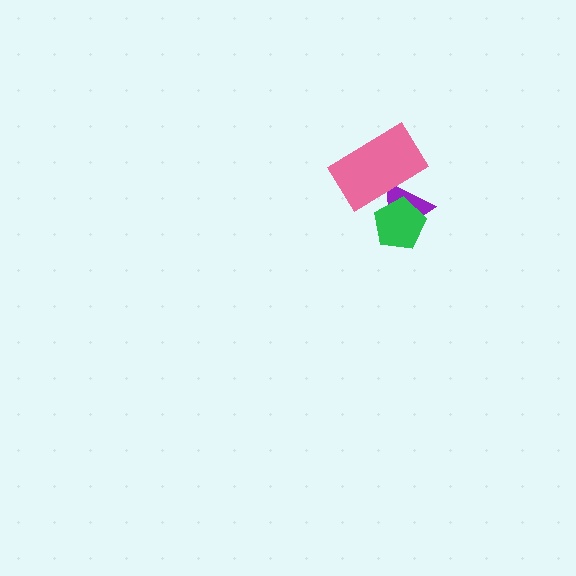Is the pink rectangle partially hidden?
Yes, it is partially covered by another shape.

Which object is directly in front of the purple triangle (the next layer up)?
The pink rectangle is directly in front of the purple triangle.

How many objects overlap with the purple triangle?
2 objects overlap with the purple triangle.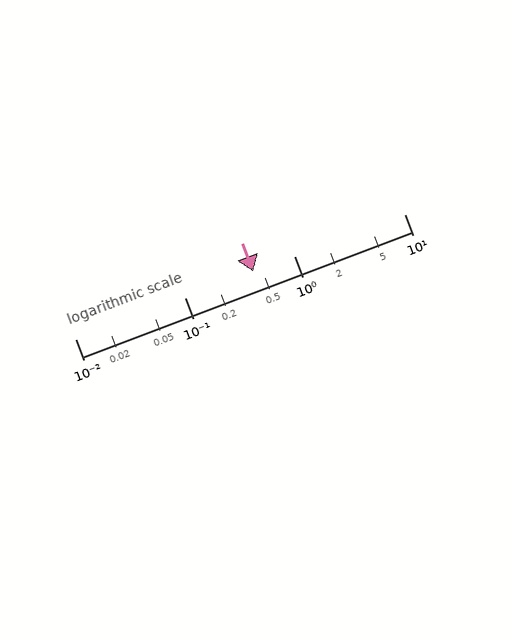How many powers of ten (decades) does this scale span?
The scale spans 3 decades, from 0.01 to 10.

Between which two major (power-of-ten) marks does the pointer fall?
The pointer is between 0.1 and 1.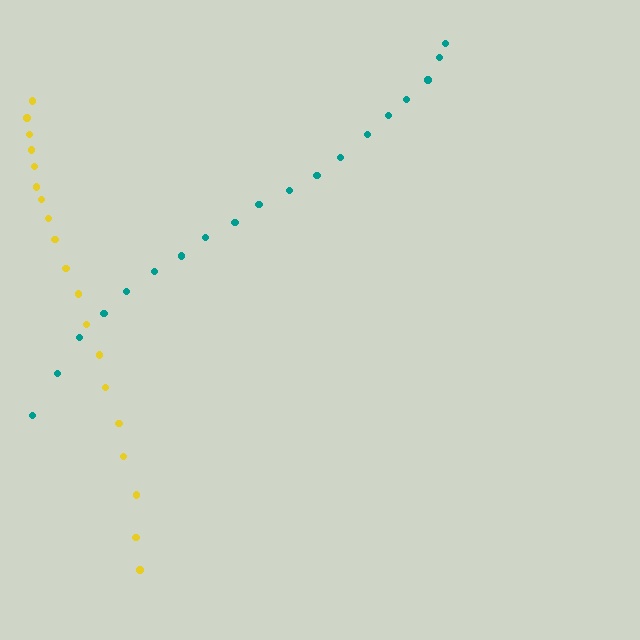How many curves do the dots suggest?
There are 2 distinct paths.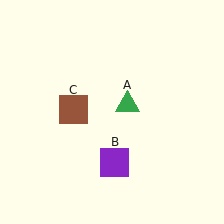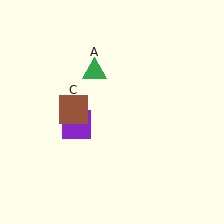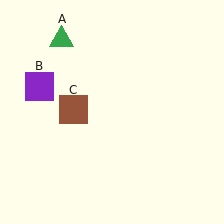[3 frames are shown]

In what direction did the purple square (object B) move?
The purple square (object B) moved up and to the left.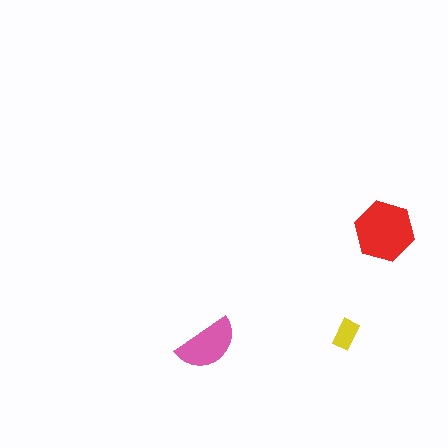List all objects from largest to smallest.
The red hexagon, the pink semicircle, the yellow rectangle.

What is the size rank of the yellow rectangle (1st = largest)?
3rd.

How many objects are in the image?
There are 3 objects in the image.